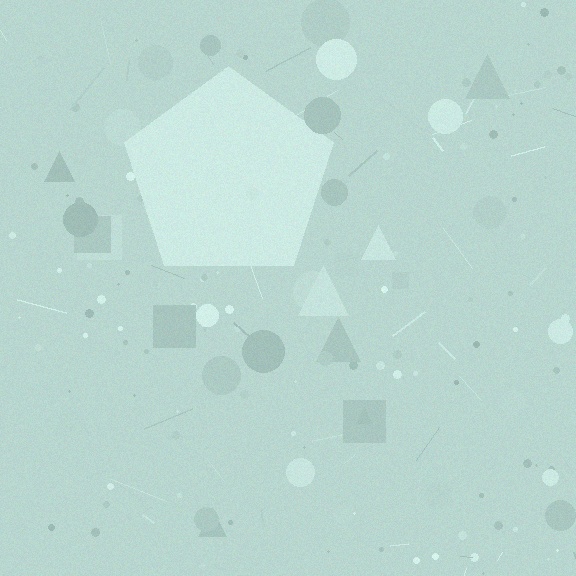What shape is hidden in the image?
A pentagon is hidden in the image.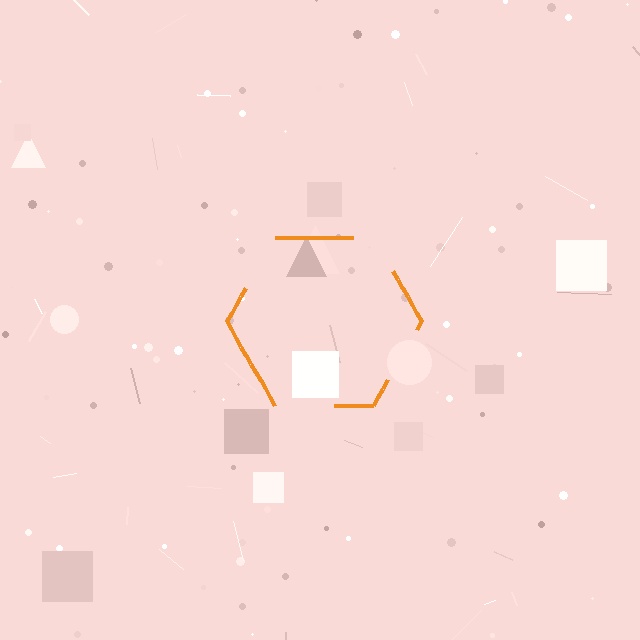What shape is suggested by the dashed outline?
The dashed outline suggests a hexagon.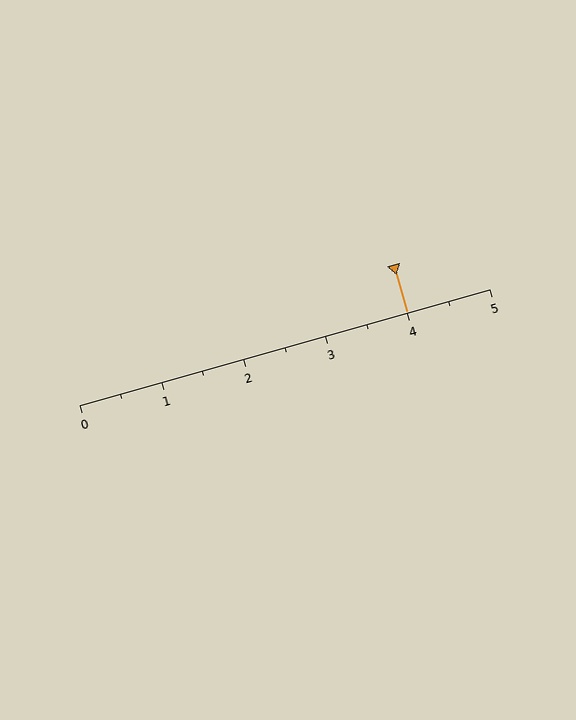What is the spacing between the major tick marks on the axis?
The major ticks are spaced 1 apart.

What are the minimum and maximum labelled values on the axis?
The axis runs from 0 to 5.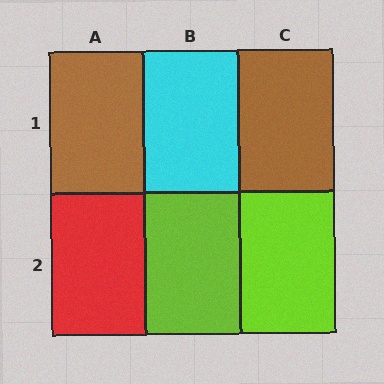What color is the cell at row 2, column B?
Lime.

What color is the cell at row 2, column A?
Red.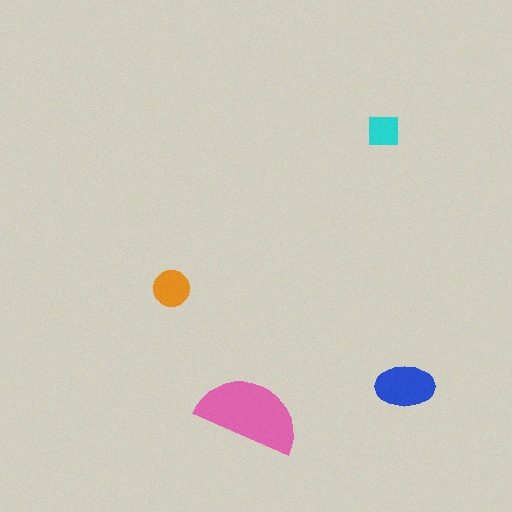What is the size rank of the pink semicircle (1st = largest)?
1st.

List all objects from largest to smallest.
The pink semicircle, the blue ellipse, the orange circle, the cyan square.